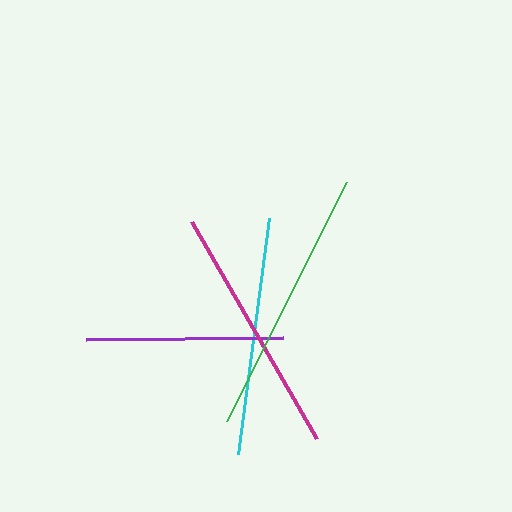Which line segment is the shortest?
The purple line is the shortest at approximately 197 pixels.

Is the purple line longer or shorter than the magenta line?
The magenta line is longer than the purple line.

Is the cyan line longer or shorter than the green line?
The green line is longer than the cyan line.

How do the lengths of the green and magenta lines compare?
The green and magenta lines are approximately the same length.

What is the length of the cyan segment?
The cyan segment is approximately 238 pixels long.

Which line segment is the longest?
The green line is the longest at approximately 267 pixels.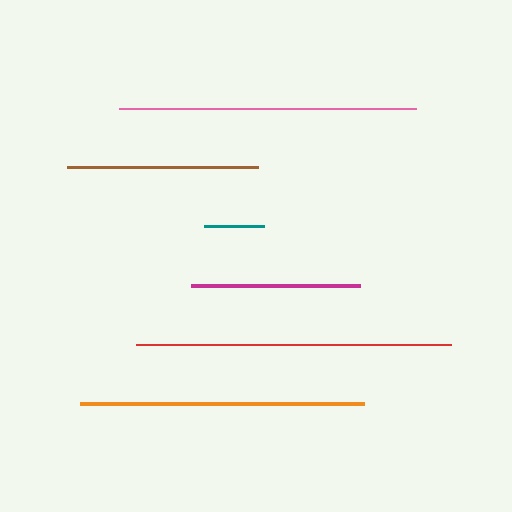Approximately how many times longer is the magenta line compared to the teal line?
The magenta line is approximately 2.8 times the length of the teal line.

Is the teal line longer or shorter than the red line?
The red line is longer than the teal line.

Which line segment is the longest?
The red line is the longest at approximately 314 pixels.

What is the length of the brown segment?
The brown segment is approximately 190 pixels long.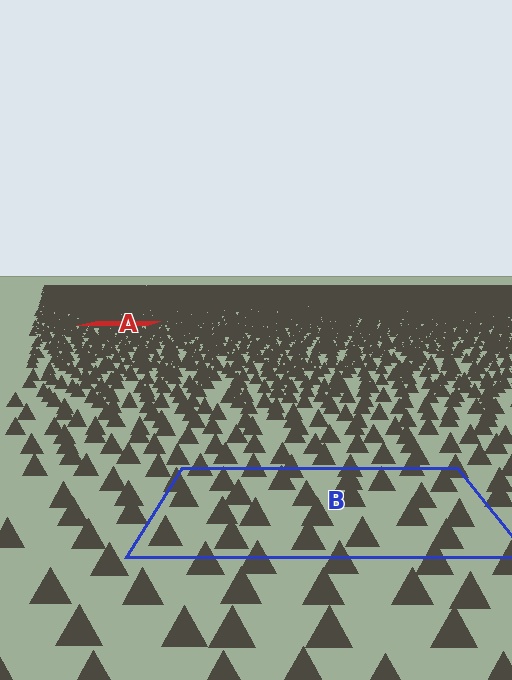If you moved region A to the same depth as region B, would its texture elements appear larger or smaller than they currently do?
They would appear larger. At a closer depth, the same texture elements are projected at a bigger on-screen size.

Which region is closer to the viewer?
Region B is closer. The texture elements there are larger and more spread out.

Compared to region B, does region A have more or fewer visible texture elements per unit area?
Region A has more texture elements per unit area — they are packed more densely because it is farther away.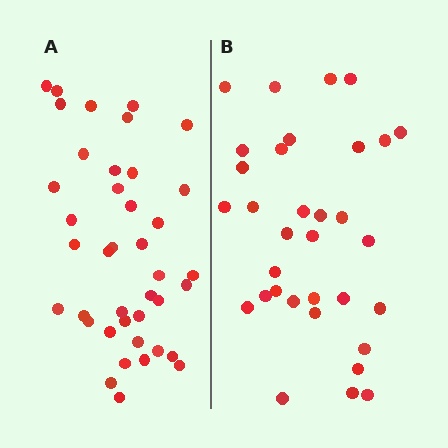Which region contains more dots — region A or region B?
Region A (the left region) has more dots.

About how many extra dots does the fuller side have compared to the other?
Region A has roughly 8 or so more dots than region B.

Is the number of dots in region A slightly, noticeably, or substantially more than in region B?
Region A has only slightly more — the two regions are fairly close. The ratio is roughly 1.2 to 1.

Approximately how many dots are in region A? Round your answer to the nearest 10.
About 40 dots.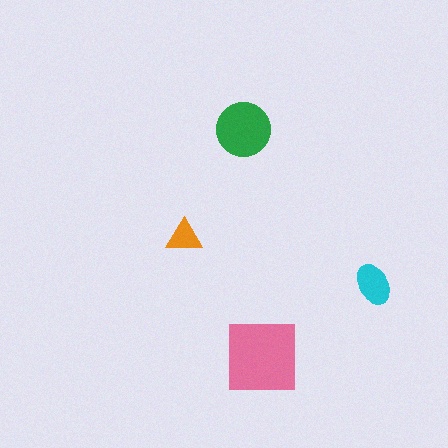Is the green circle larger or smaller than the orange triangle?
Larger.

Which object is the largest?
The pink square.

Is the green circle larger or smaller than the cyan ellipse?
Larger.